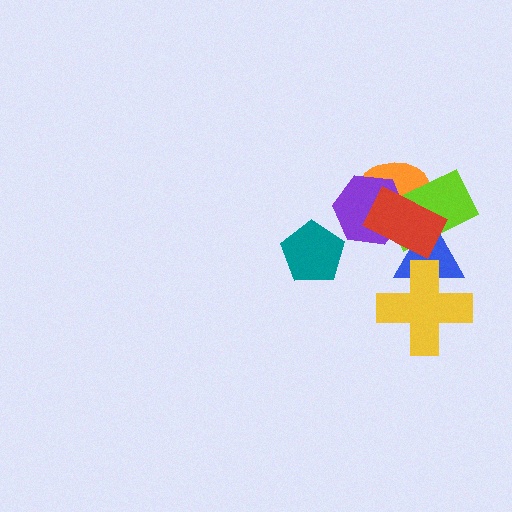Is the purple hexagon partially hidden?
Yes, it is partially covered by another shape.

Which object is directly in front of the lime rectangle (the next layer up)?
The blue triangle is directly in front of the lime rectangle.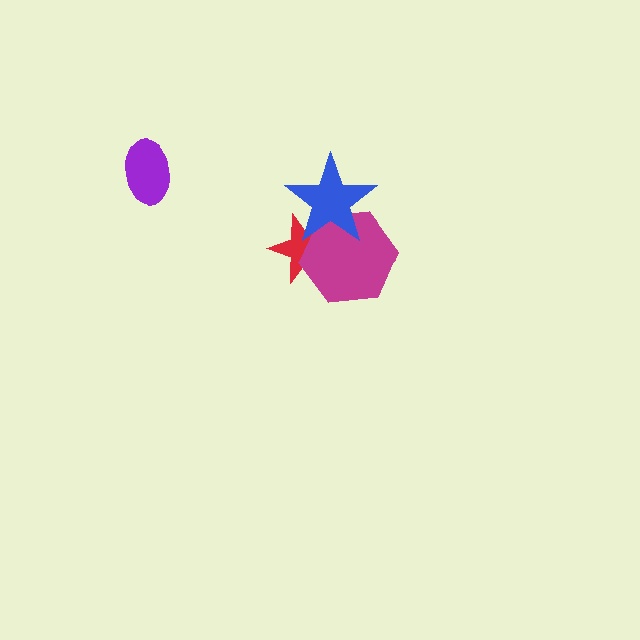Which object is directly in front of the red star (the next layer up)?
The magenta hexagon is directly in front of the red star.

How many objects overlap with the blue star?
2 objects overlap with the blue star.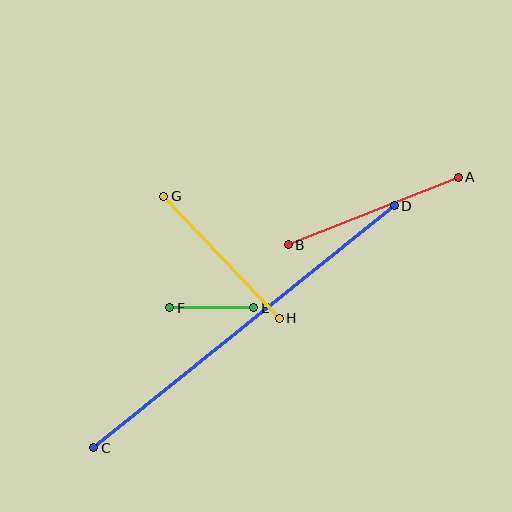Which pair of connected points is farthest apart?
Points C and D are farthest apart.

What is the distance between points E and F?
The distance is approximately 84 pixels.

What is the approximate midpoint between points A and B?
The midpoint is at approximately (373, 211) pixels.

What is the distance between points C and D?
The distance is approximately 386 pixels.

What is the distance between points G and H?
The distance is approximately 168 pixels.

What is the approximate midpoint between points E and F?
The midpoint is at approximately (212, 308) pixels.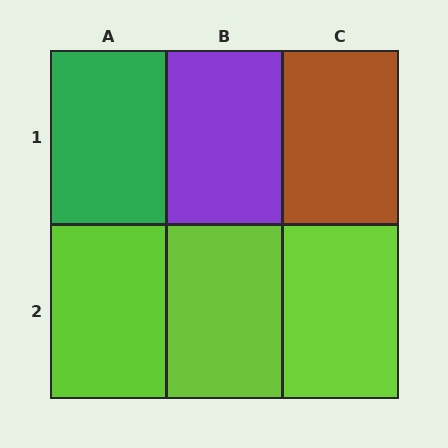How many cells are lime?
3 cells are lime.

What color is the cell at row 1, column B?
Purple.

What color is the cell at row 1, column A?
Green.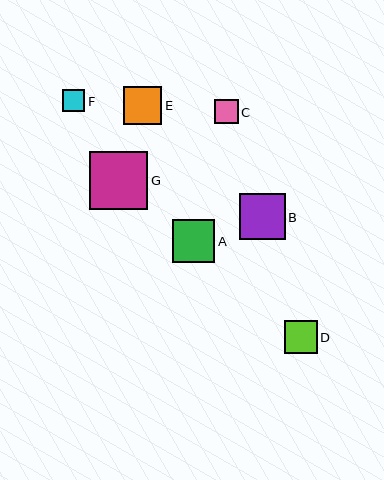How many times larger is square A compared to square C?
Square A is approximately 1.8 times the size of square C.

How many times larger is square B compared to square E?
Square B is approximately 1.2 times the size of square E.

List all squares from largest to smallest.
From largest to smallest: G, B, A, E, D, C, F.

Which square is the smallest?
Square F is the smallest with a size of approximately 22 pixels.